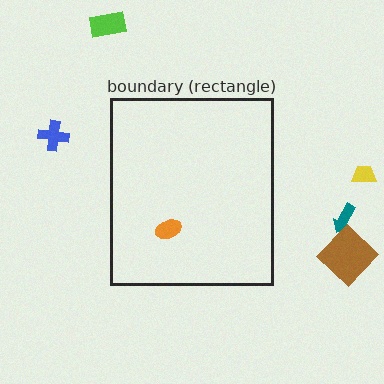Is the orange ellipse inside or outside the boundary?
Inside.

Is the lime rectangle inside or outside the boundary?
Outside.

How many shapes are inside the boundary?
1 inside, 5 outside.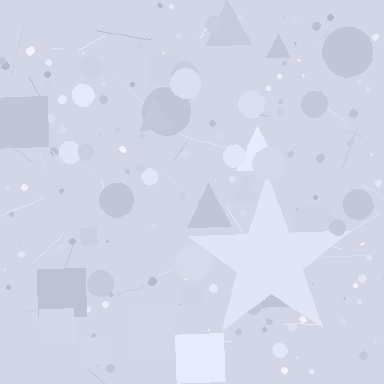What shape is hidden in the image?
A star is hidden in the image.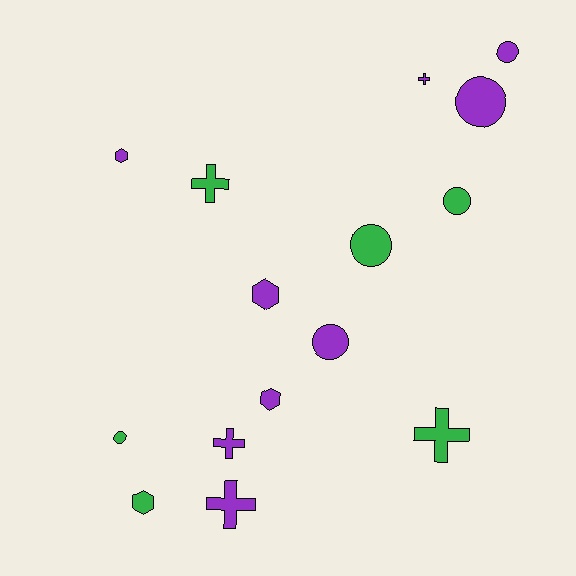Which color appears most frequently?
Purple, with 9 objects.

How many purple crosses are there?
There are 3 purple crosses.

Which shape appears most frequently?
Circle, with 6 objects.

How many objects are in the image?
There are 15 objects.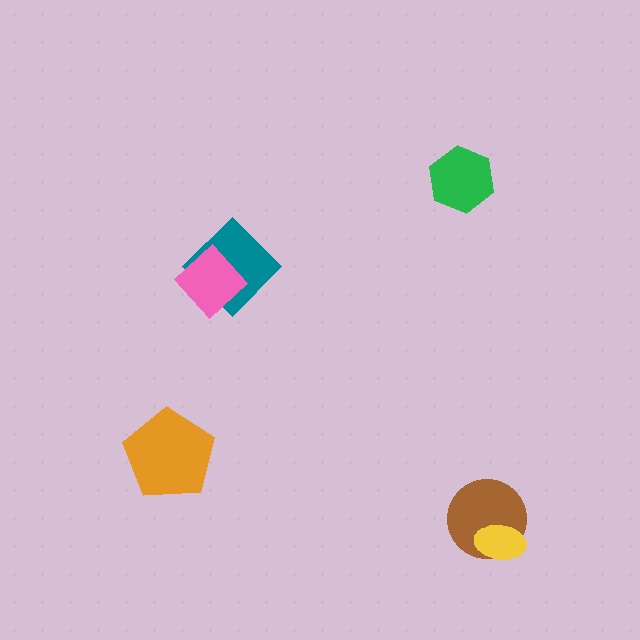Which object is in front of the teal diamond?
The pink diamond is in front of the teal diamond.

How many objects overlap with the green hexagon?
0 objects overlap with the green hexagon.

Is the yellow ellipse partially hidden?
No, no other shape covers it.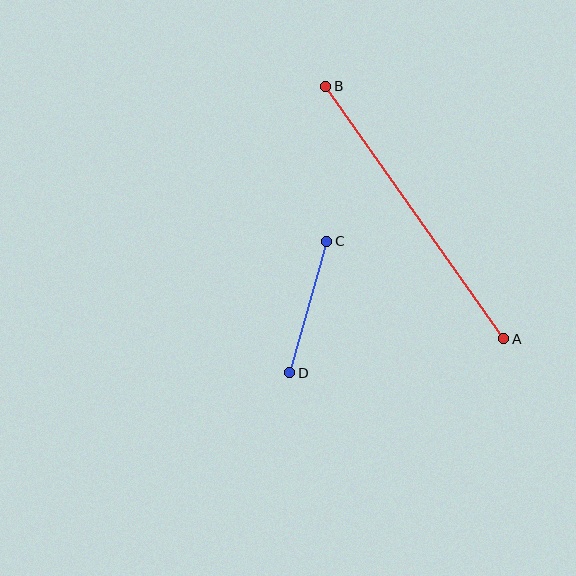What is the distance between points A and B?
The distance is approximately 309 pixels.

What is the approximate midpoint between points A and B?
The midpoint is at approximately (415, 212) pixels.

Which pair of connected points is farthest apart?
Points A and B are farthest apart.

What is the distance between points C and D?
The distance is approximately 137 pixels.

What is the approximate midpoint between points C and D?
The midpoint is at approximately (308, 307) pixels.